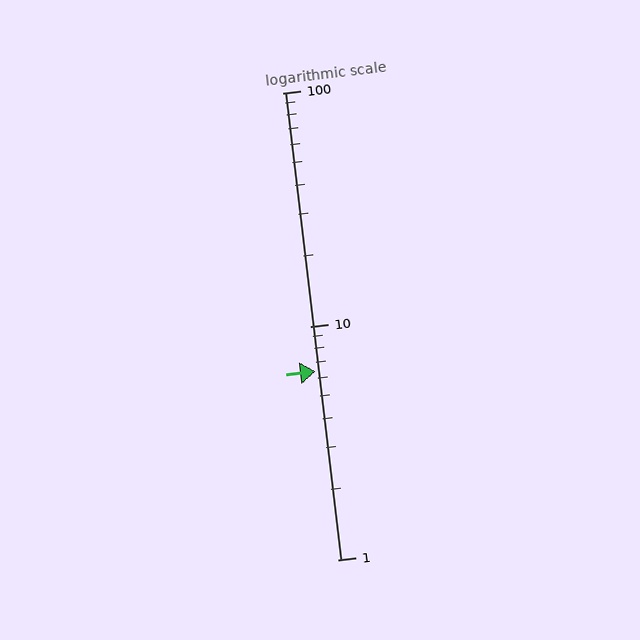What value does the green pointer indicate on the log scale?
The pointer indicates approximately 6.4.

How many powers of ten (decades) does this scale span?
The scale spans 2 decades, from 1 to 100.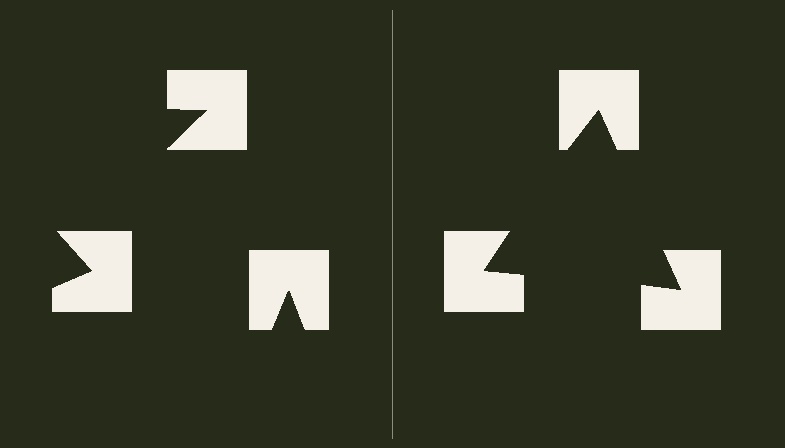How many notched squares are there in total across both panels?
6 — 3 on each side.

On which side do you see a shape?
An illusory triangle appears on the right side. On the left side the wedge cuts are rotated, so no coherent shape forms.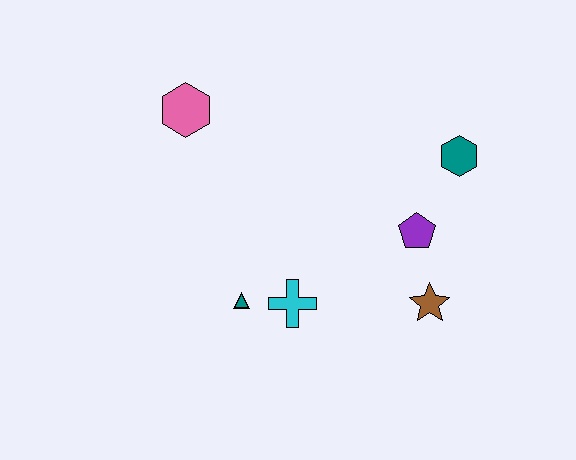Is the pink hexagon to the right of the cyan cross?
No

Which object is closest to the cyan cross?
The teal triangle is closest to the cyan cross.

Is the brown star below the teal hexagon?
Yes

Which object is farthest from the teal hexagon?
The pink hexagon is farthest from the teal hexagon.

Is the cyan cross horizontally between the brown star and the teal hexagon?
No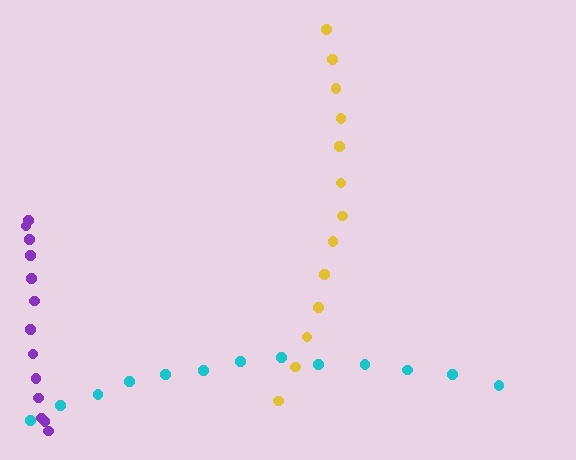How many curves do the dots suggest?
There are 3 distinct paths.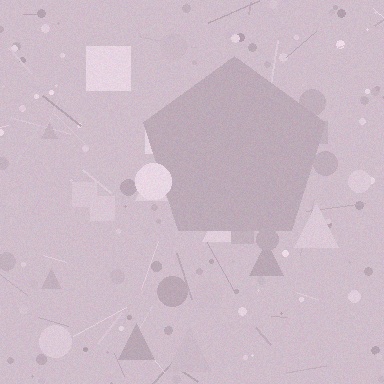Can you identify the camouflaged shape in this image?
The camouflaged shape is a pentagon.